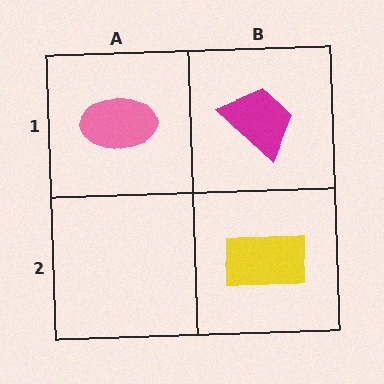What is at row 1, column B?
A magenta trapezoid.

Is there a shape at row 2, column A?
No, that cell is empty.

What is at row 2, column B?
A yellow rectangle.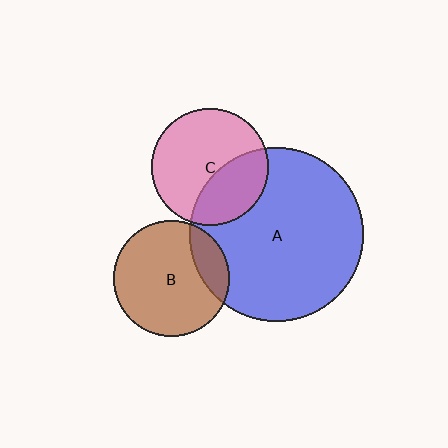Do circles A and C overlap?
Yes.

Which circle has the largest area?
Circle A (blue).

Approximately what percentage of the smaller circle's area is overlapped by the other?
Approximately 35%.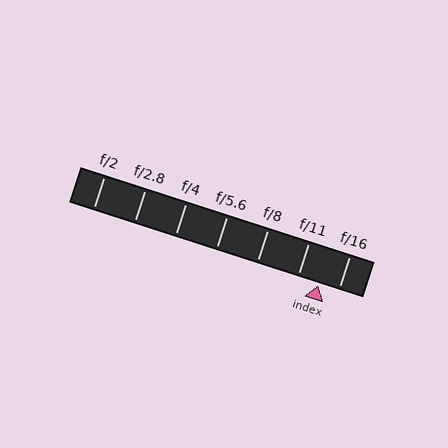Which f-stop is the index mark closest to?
The index mark is closest to f/16.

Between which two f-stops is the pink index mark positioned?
The index mark is between f/11 and f/16.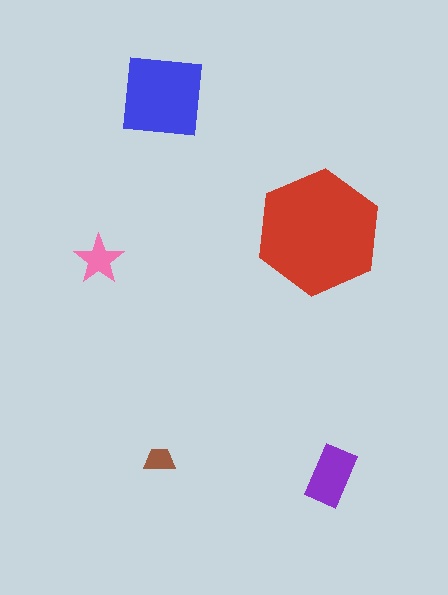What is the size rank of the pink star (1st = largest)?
4th.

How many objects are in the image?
There are 5 objects in the image.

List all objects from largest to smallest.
The red hexagon, the blue square, the purple rectangle, the pink star, the brown trapezoid.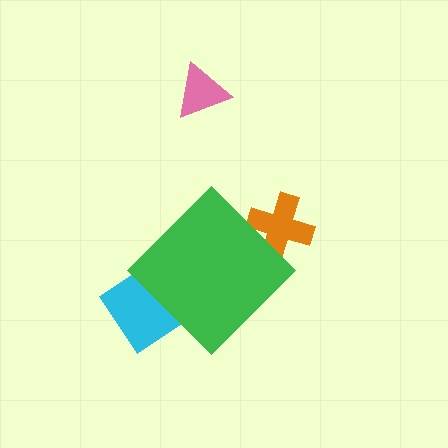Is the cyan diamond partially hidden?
Yes, the cyan diamond is partially hidden behind the green diamond.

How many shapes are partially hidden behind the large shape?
2 shapes are partially hidden.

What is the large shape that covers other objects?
A green diamond.